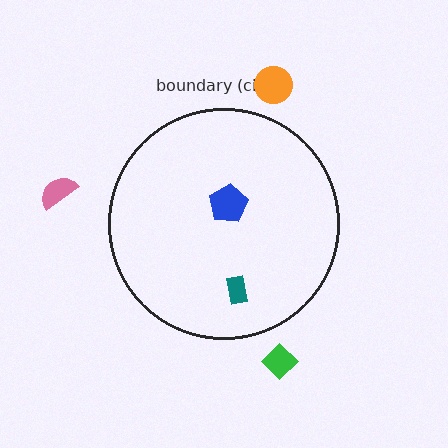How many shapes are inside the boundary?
2 inside, 3 outside.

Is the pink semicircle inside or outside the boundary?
Outside.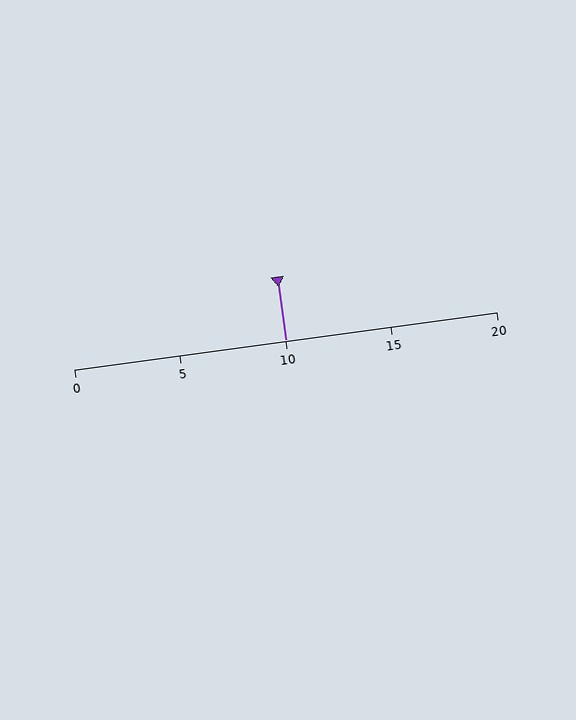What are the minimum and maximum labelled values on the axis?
The axis runs from 0 to 20.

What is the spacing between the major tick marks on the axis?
The major ticks are spaced 5 apart.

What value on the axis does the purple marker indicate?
The marker indicates approximately 10.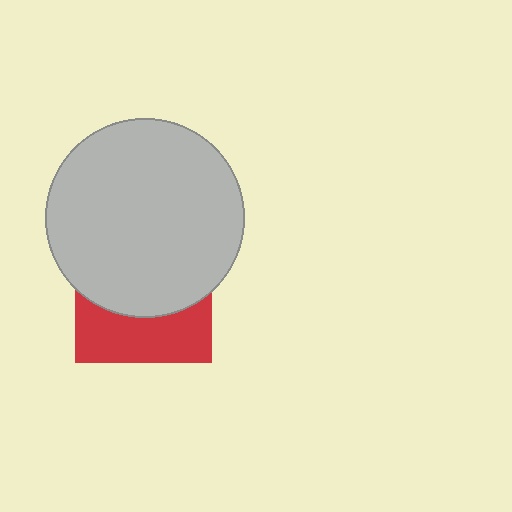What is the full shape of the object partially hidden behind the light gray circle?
The partially hidden object is a red square.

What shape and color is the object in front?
The object in front is a light gray circle.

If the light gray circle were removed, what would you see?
You would see the complete red square.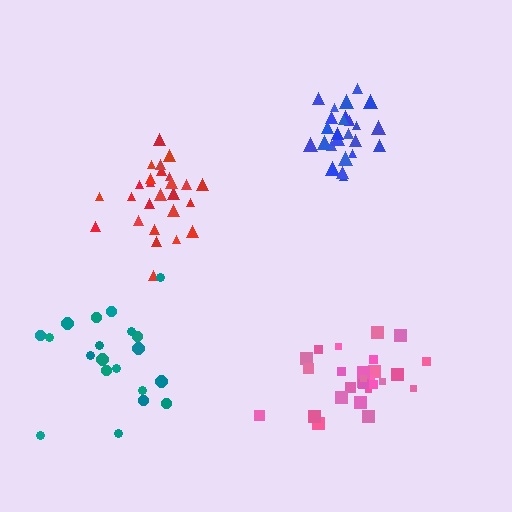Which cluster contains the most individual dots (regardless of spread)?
Pink (27).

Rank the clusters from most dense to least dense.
blue, red, pink, teal.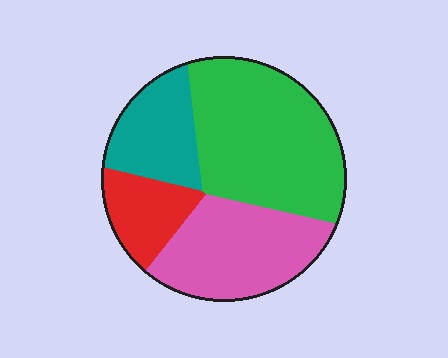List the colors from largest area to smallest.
From largest to smallest: green, pink, teal, red.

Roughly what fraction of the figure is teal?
Teal takes up about one sixth (1/6) of the figure.